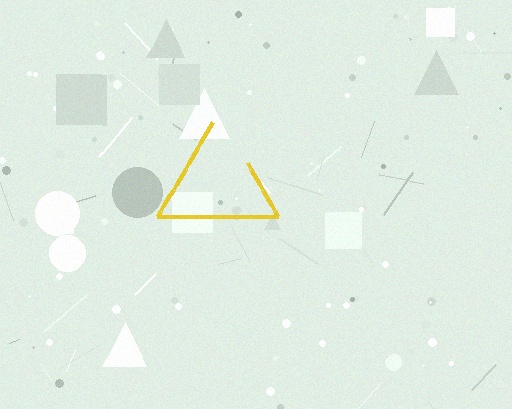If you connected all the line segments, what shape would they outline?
They would outline a triangle.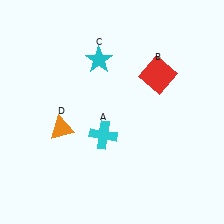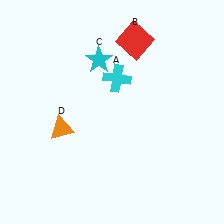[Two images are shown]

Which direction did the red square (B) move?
The red square (B) moved up.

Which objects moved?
The objects that moved are: the cyan cross (A), the red square (B).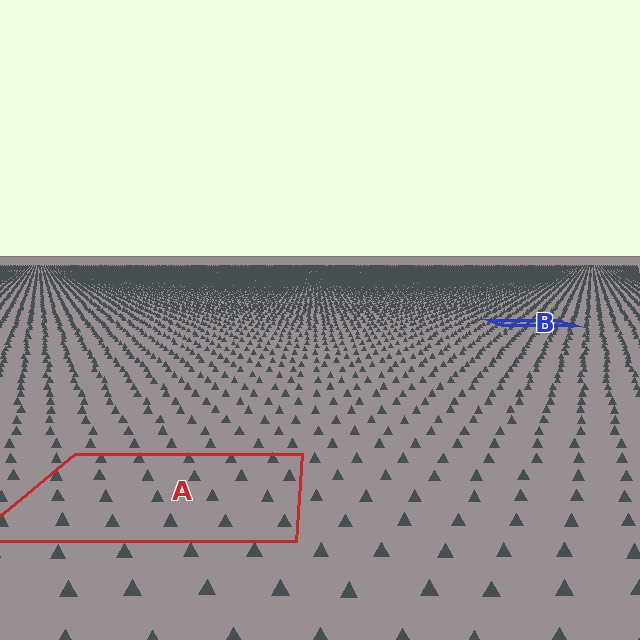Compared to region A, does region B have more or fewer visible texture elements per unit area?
Region B has more texture elements per unit area — they are packed more densely because it is farther away.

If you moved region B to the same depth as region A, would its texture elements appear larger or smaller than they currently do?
They would appear larger. At a closer depth, the same texture elements are projected at a bigger on-screen size.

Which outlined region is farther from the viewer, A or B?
Region B is farther from the viewer — the texture elements inside it appear smaller and more densely packed.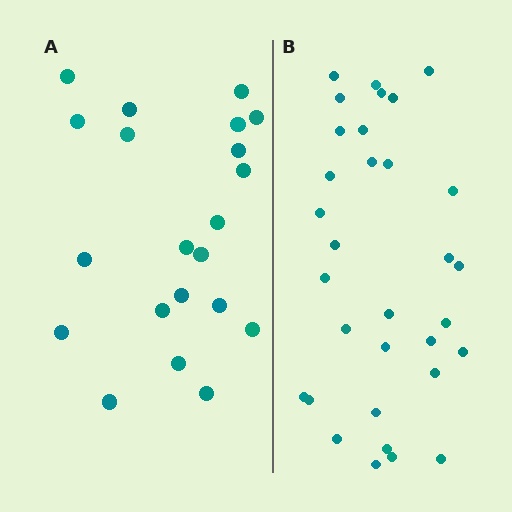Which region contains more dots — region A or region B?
Region B (the right region) has more dots.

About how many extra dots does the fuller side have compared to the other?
Region B has roughly 12 or so more dots than region A.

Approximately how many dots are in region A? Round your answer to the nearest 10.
About 20 dots. (The exact count is 21, which rounds to 20.)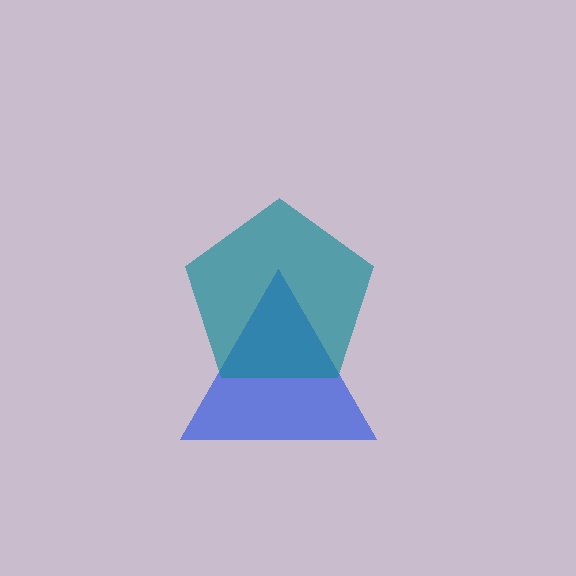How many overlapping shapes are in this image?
There are 2 overlapping shapes in the image.